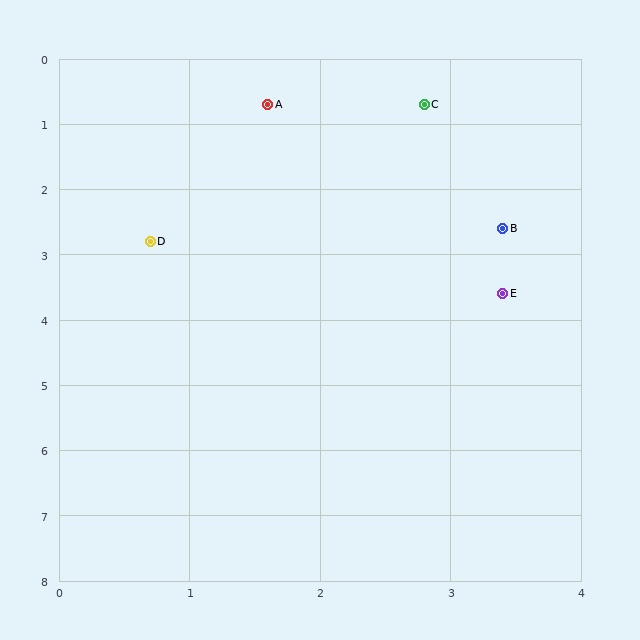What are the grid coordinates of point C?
Point C is at approximately (2.8, 0.7).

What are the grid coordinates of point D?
Point D is at approximately (0.7, 2.8).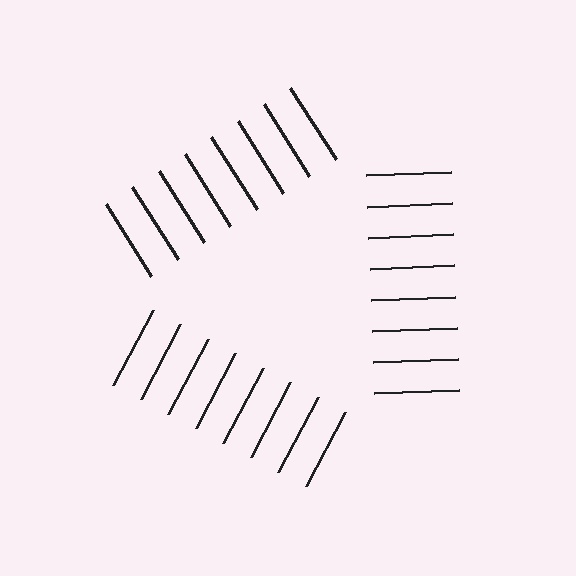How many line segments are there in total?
24 — 8 along each of the 3 edges.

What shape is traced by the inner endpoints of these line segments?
An illusory triangle — the line segments terminate on its edges but no continuous stroke is drawn.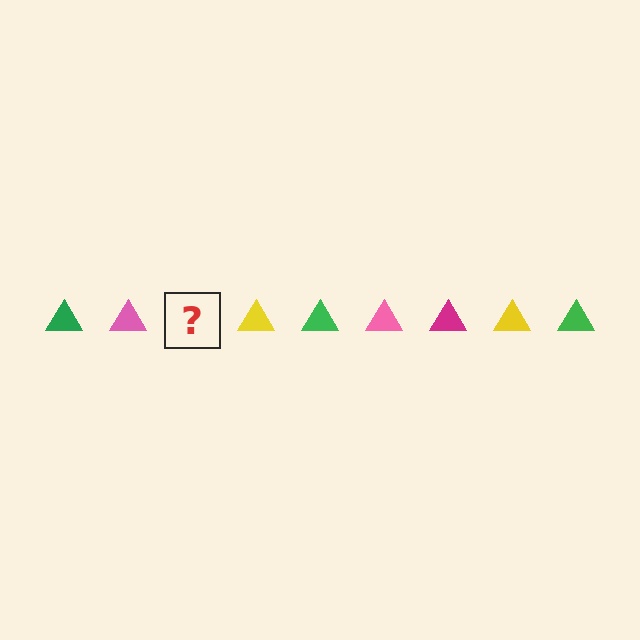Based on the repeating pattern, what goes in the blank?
The blank should be a magenta triangle.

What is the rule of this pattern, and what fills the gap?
The rule is that the pattern cycles through green, pink, magenta, yellow triangles. The gap should be filled with a magenta triangle.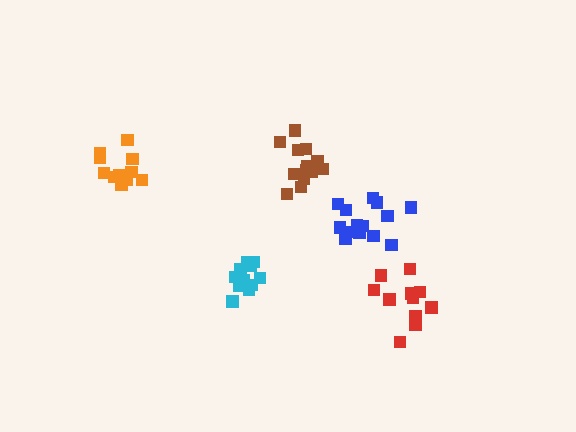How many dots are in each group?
Group 1: 15 dots, Group 2: 11 dots, Group 3: 11 dots, Group 4: 11 dots, Group 5: 15 dots (63 total).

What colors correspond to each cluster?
The clusters are colored: blue, orange, cyan, red, brown.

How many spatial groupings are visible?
There are 5 spatial groupings.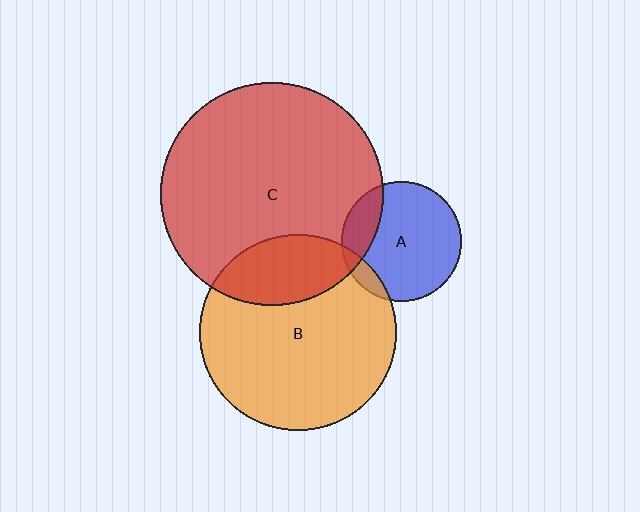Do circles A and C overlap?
Yes.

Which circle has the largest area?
Circle C (red).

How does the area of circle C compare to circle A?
Approximately 3.4 times.